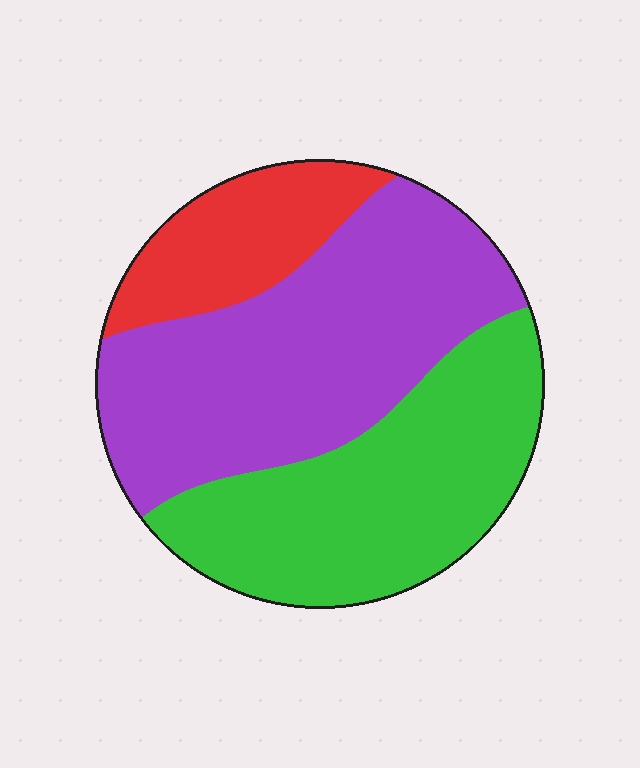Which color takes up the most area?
Purple, at roughly 45%.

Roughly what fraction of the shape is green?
Green takes up about three eighths (3/8) of the shape.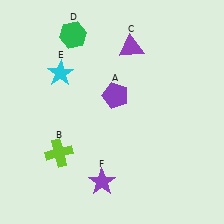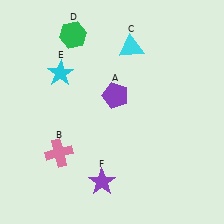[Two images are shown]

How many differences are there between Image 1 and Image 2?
There are 2 differences between the two images.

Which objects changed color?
B changed from lime to pink. C changed from purple to cyan.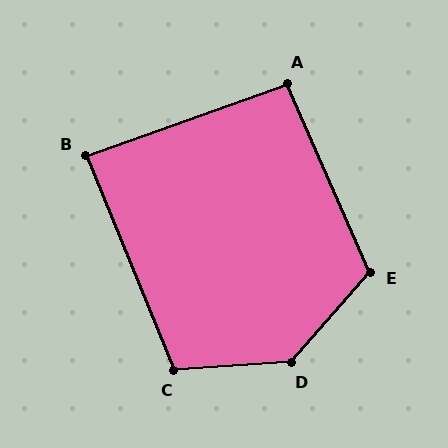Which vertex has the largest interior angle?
D, at approximately 135 degrees.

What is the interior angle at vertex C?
Approximately 109 degrees (obtuse).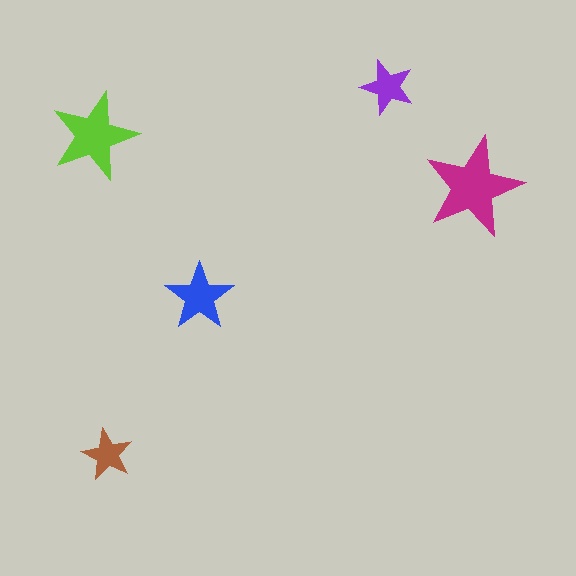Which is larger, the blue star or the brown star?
The blue one.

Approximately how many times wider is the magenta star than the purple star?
About 2 times wider.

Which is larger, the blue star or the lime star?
The lime one.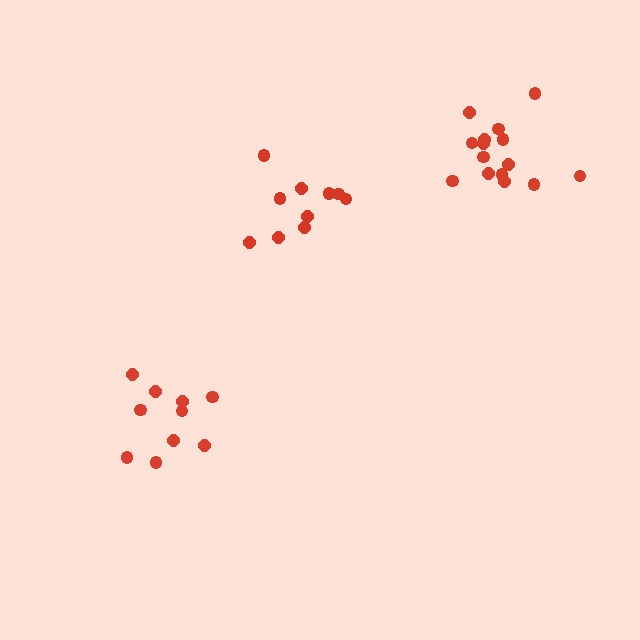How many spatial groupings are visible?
There are 3 spatial groupings.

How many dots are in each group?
Group 1: 10 dots, Group 2: 10 dots, Group 3: 15 dots (35 total).